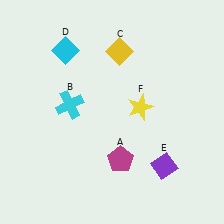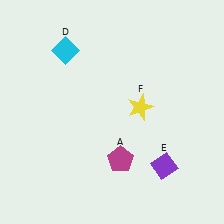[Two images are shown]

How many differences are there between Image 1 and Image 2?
There are 2 differences between the two images.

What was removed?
The cyan cross (B), the yellow diamond (C) were removed in Image 2.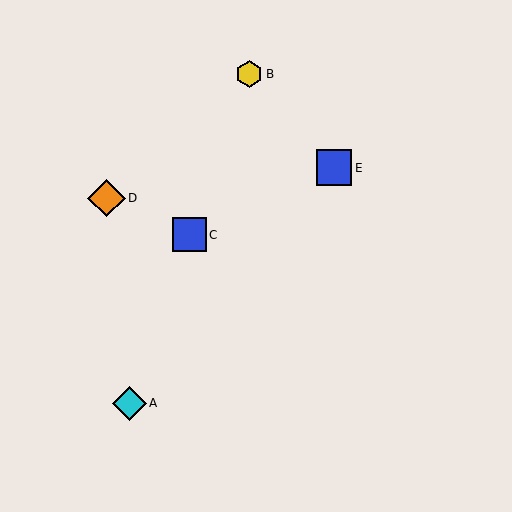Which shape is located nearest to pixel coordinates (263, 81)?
The yellow hexagon (labeled B) at (249, 74) is nearest to that location.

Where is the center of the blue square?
The center of the blue square is at (189, 235).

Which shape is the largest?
The orange diamond (labeled D) is the largest.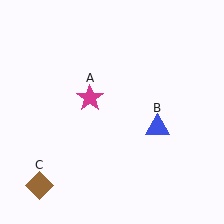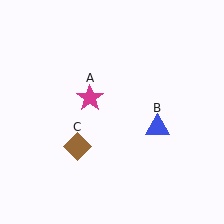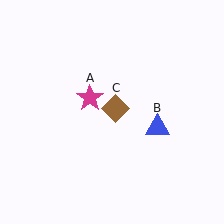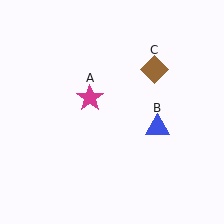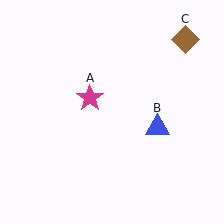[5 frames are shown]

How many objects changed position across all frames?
1 object changed position: brown diamond (object C).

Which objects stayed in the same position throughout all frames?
Magenta star (object A) and blue triangle (object B) remained stationary.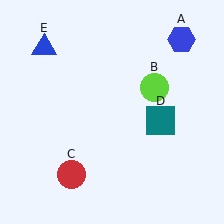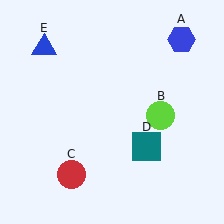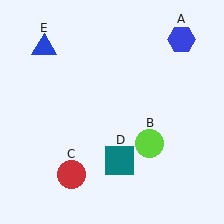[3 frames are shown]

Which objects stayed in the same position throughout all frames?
Blue hexagon (object A) and red circle (object C) and blue triangle (object E) remained stationary.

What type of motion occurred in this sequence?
The lime circle (object B), teal square (object D) rotated clockwise around the center of the scene.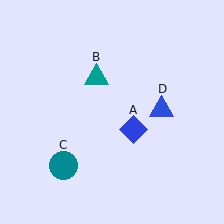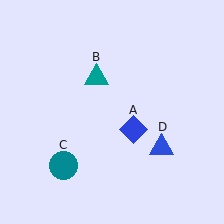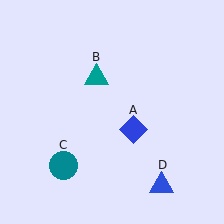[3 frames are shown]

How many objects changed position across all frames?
1 object changed position: blue triangle (object D).